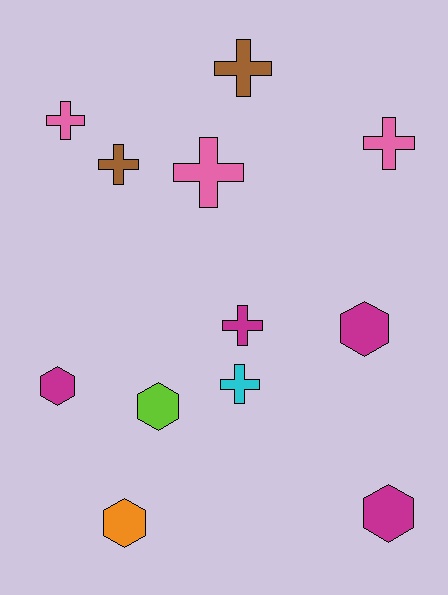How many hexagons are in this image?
There are 5 hexagons.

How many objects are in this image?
There are 12 objects.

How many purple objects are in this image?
There are no purple objects.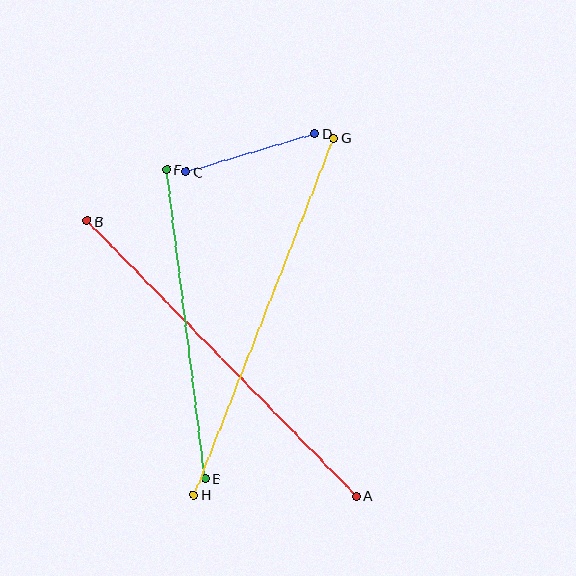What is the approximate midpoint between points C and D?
The midpoint is at approximately (250, 153) pixels.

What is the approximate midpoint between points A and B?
The midpoint is at approximately (222, 359) pixels.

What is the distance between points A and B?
The distance is approximately 385 pixels.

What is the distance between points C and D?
The distance is approximately 134 pixels.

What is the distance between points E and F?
The distance is approximately 312 pixels.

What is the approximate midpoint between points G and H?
The midpoint is at approximately (264, 316) pixels.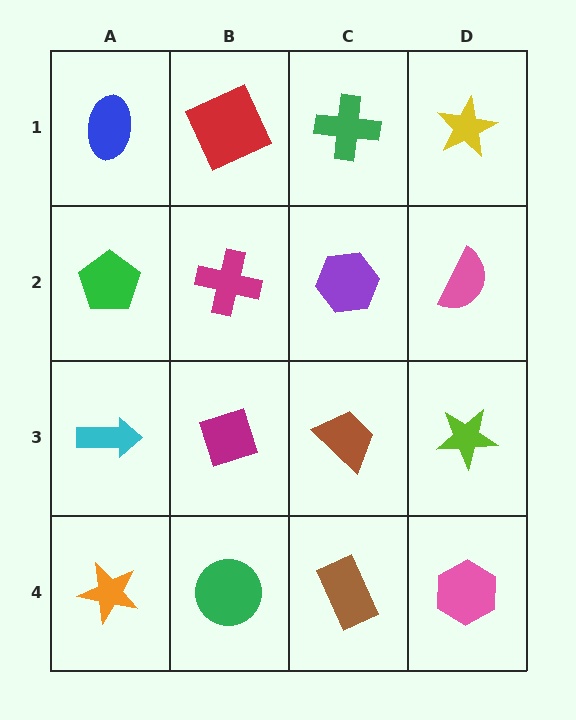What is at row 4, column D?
A pink hexagon.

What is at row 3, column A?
A cyan arrow.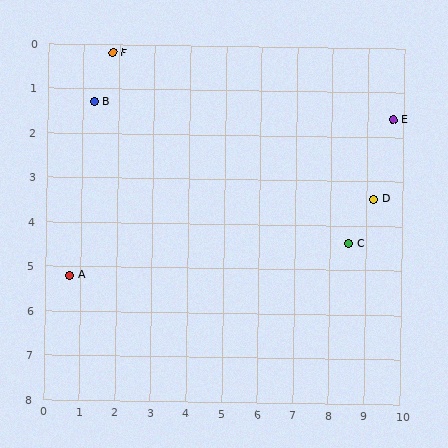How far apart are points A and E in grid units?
Points A and E are about 9.7 grid units apart.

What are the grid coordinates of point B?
Point B is at approximately (1.3, 1.3).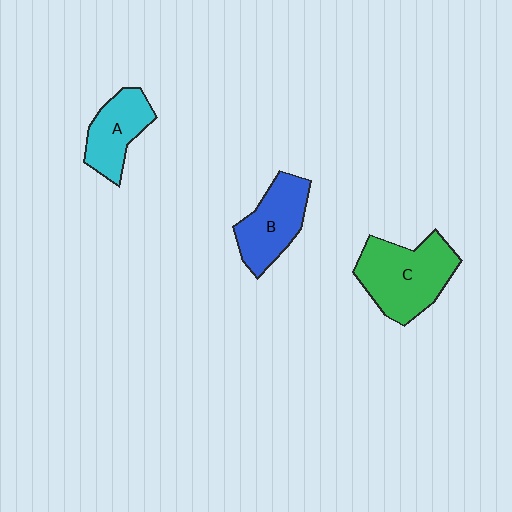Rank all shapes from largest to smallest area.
From largest to smallest: C (green), B (blue), A (cyan).